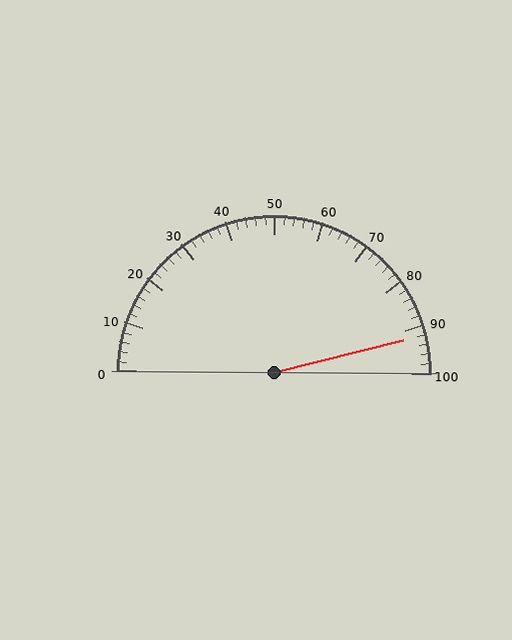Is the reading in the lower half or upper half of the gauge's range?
The reading is in the upper half of the range (0 to 100).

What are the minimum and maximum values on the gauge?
The gauge ranges from 0 to 100.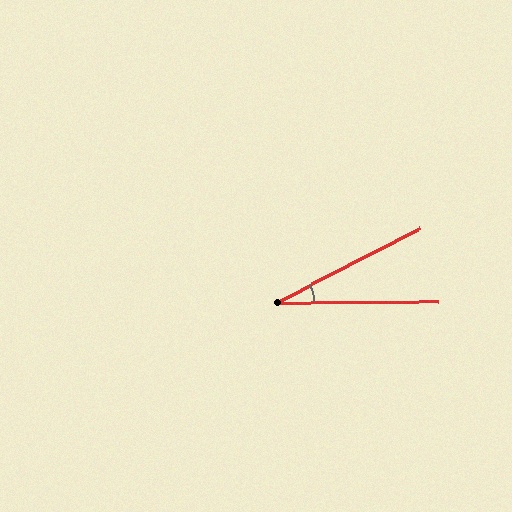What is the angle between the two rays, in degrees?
Approximately 27 degrees.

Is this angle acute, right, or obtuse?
It is acute.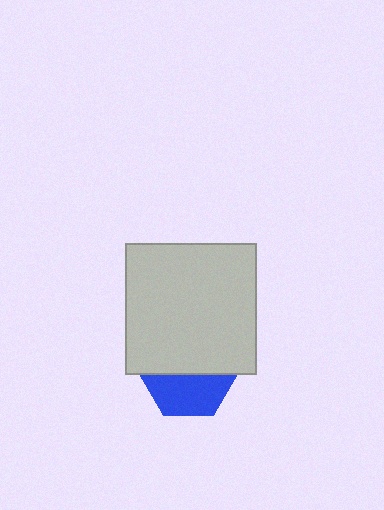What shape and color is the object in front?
The object in front is a light gray square.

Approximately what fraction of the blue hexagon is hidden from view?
Roughly 55% of the blue hexagon is hidden behind the light gray square.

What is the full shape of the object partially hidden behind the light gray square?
The partially hidden object is a blue hexagon.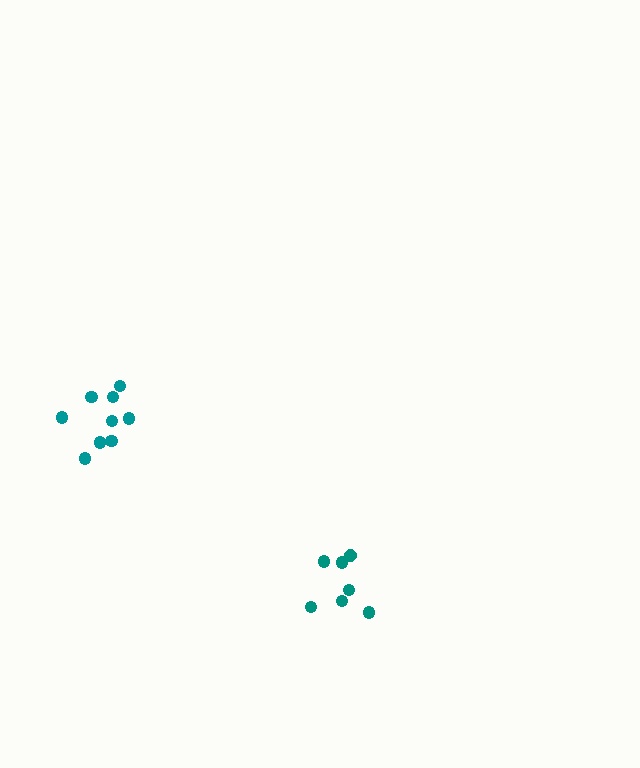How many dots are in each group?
Group 1: 9 dots, Group 2: 7 dots (16 total).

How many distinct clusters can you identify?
There are 2 distinct clusters.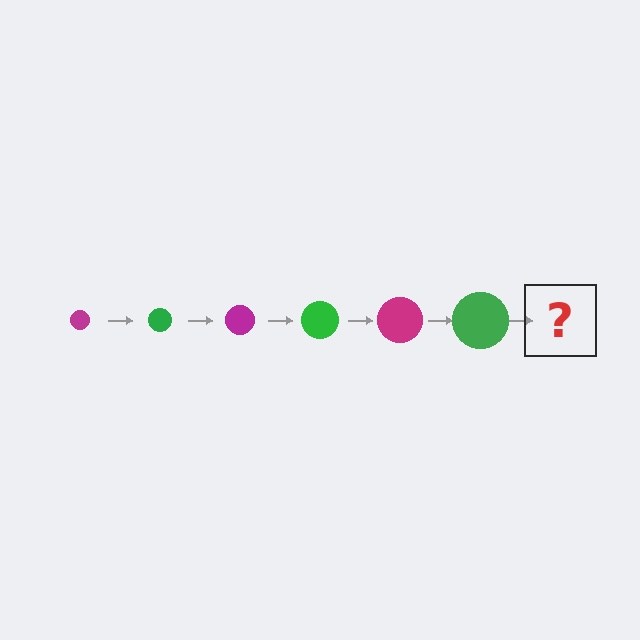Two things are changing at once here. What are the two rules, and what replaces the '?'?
The two rules are that the circle grows larger each step and the color cycles through magenta and green. The '?' should be a magenta circle, larger than the previous one.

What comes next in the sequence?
The next element should be a magenta circle, larger than the previous one.